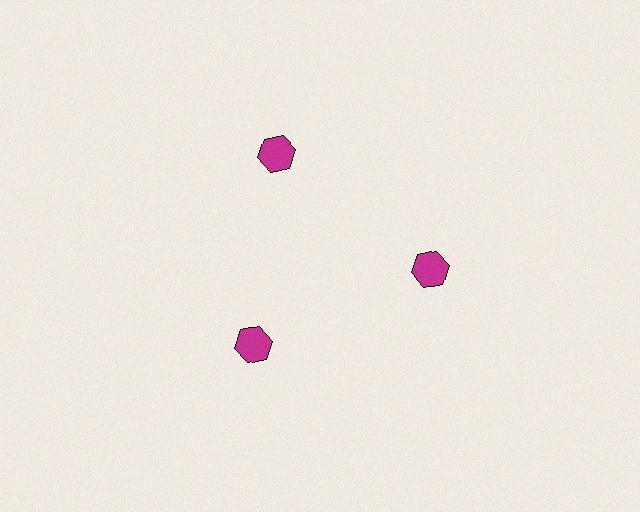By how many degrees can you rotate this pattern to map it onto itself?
The pattern maps onto itself every 120 degrees of rotation.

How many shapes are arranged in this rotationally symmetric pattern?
There are 3 shapes, arranged in 3 groups of 1.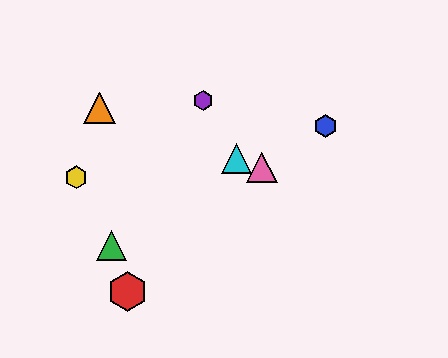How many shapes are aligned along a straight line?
3 shapes (the orange triangle, the cyan triangle, the pink triangle) are aligned along a straight line.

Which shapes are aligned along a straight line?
The orange triangle, the cyan triangle, the pink triangle are aligned along a straight line.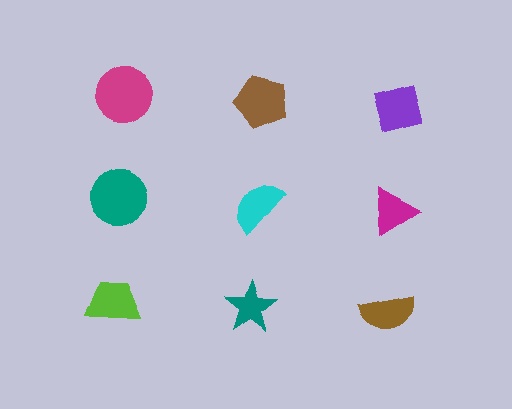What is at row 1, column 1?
A magenta circle.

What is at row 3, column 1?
A lime trapezoid.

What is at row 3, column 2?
A teal star.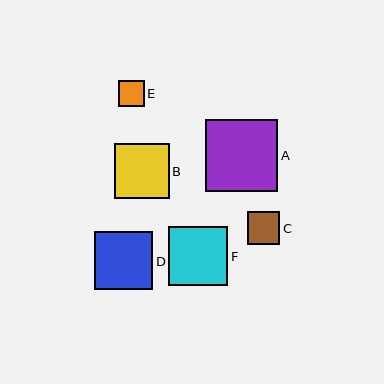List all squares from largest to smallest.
From largest to smallest: A, F, D, B, C, E.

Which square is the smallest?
Square E is the smallest with a size of approximately 26 pixels.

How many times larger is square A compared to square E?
Square A is approximately 2.8 times the size of square E.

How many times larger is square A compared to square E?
Square A is approximately 2.8 times the size of square E.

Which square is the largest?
Square A is the largest with a size of approximately 72 pixels.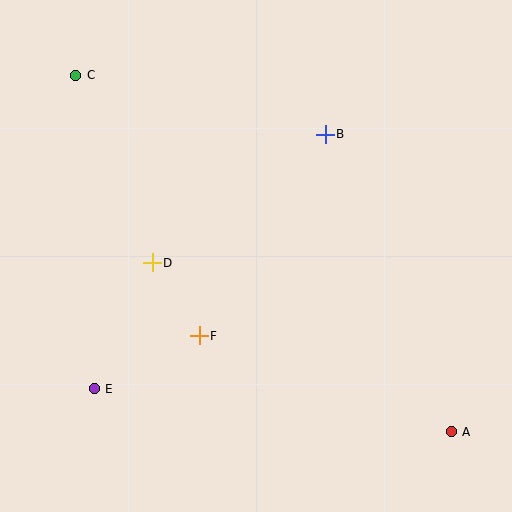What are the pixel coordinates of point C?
Point C is at (76, 75).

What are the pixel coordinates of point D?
Point D is at (152, 263).